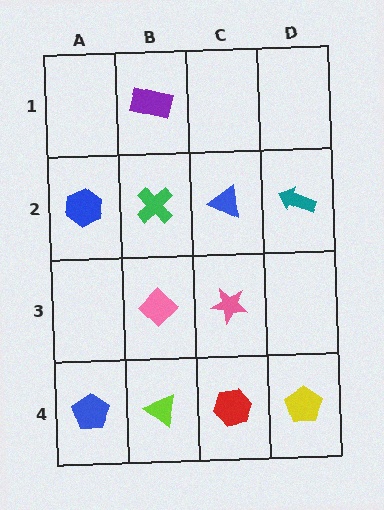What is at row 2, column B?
A green cross.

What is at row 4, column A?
A blue pentagon.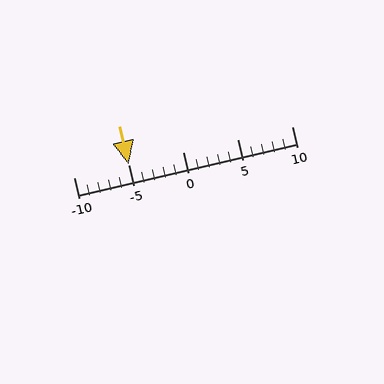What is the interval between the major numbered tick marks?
The major tick marks are spaced 5 units apart.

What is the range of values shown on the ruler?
The ruler shows values from -10 to 10.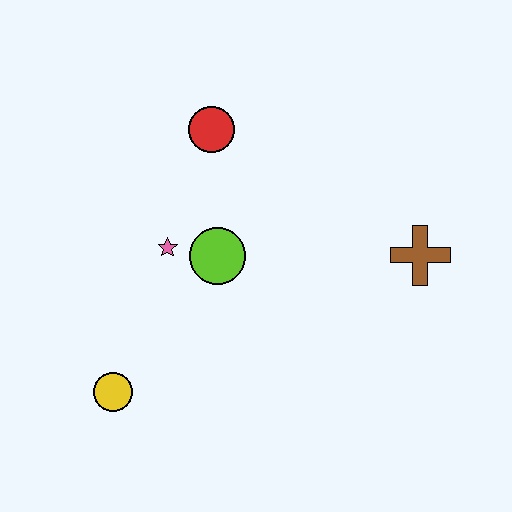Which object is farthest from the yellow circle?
The brown cross is farthest from the yellow circle.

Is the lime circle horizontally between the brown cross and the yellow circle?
Yes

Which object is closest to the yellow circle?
The pink star is closest to the yellow circle.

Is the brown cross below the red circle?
Yes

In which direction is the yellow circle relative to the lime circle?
The yellow circle is below the lime circle.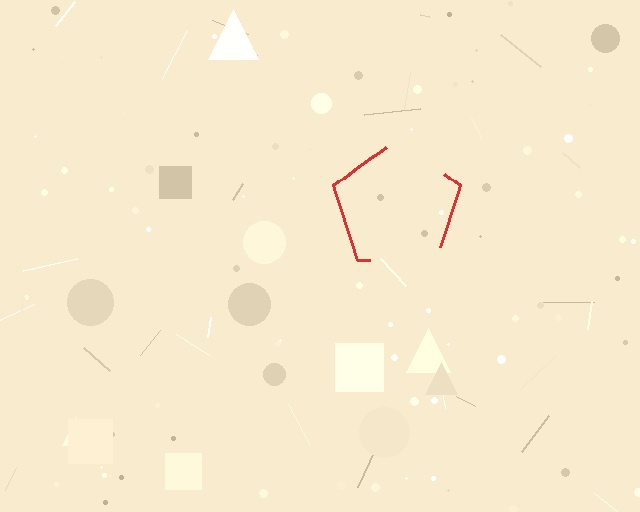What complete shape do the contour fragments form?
The contour fragments form a pentagon.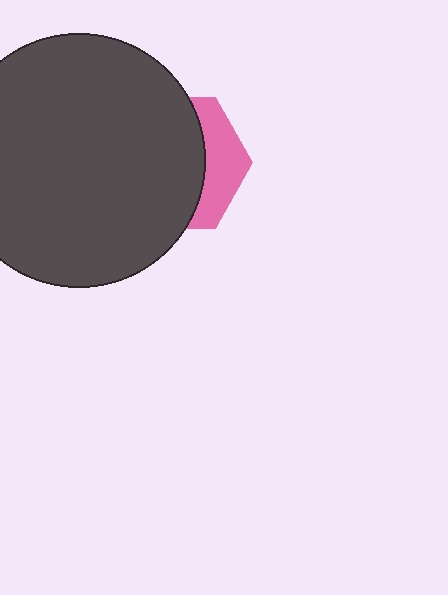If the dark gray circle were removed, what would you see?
You would see the complete pink hexagon.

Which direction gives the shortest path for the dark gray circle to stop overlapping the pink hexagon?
Moving left gives the shortest separation.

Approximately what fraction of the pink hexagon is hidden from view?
Roughly 70% of the pink hexagon is hidden behind the dark gray circle.